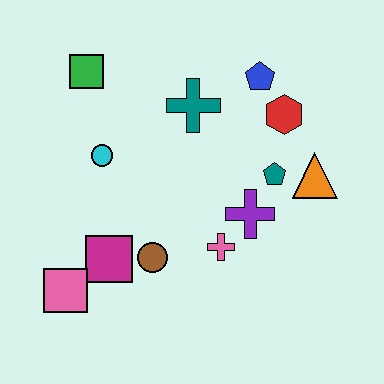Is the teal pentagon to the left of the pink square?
No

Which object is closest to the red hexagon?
The blue pentagon is closest to the red hexagon.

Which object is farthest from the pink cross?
The green square is farthest from the pink cross.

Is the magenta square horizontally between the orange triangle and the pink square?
Yes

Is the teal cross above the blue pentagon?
No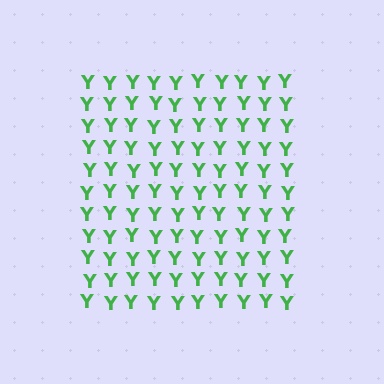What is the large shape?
The large shape is a square.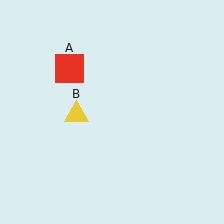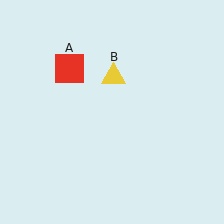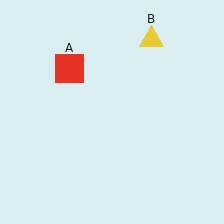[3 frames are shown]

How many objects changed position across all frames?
1 object changed position: yellow triangle (object B).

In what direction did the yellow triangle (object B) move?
The yellow triangle (object B) moved up and to the right.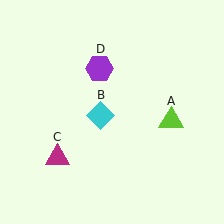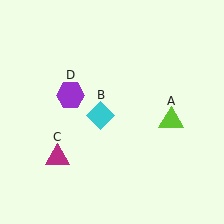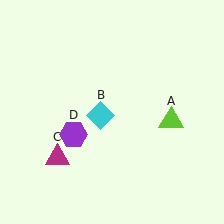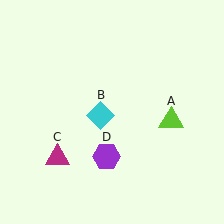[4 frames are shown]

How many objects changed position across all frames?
1 object changed position: purple hexagon (object D).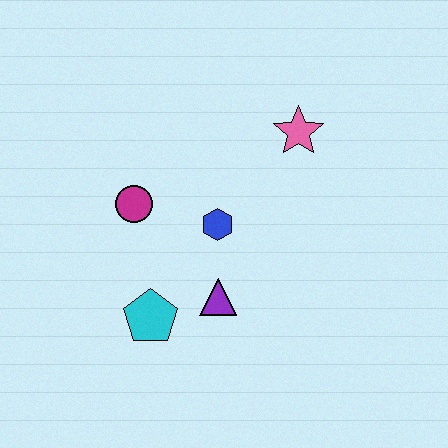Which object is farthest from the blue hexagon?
The pink star is farthest from the blue hexagon.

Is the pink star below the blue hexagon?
No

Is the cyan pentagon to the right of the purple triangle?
No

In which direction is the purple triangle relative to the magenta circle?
The purple triangle is below the magenta circle.